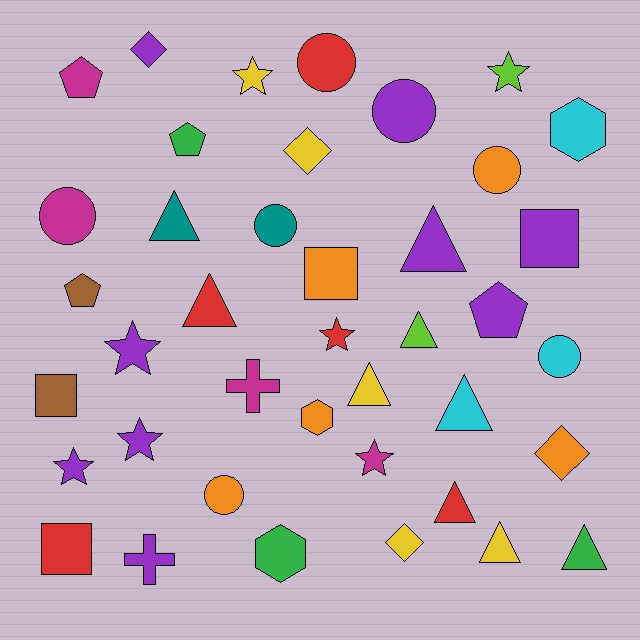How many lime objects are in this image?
There are 2 lime objects.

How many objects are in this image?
There are 40 objects.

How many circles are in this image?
There are 7 circles.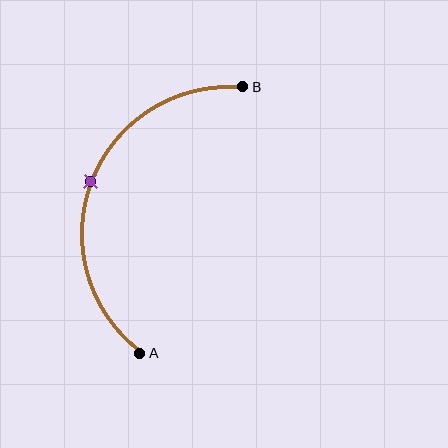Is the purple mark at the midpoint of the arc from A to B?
Yes. The purple mark lies on the arc at equal arc-length from both A and B — it is the arc midpoint.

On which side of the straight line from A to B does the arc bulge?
The arc bulges to the left of the straight line connecting A and B.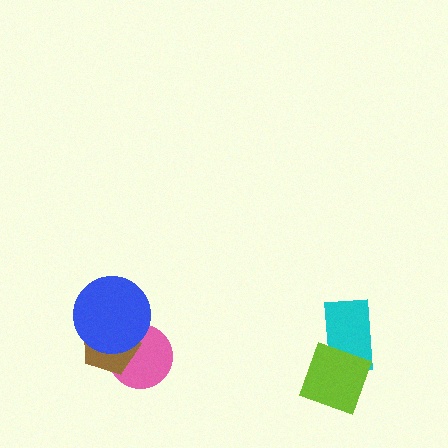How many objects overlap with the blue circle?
2 objects overlap with the blue circle.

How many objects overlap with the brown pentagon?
2 objects overlap with the brown pentagon.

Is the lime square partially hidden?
No, no other shape covers it.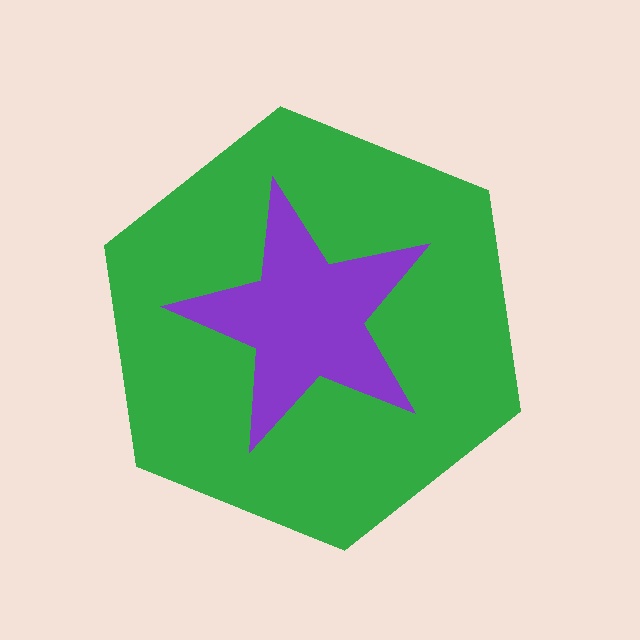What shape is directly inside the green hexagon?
The purple star.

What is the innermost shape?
The purple star.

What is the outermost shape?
The green hexagon.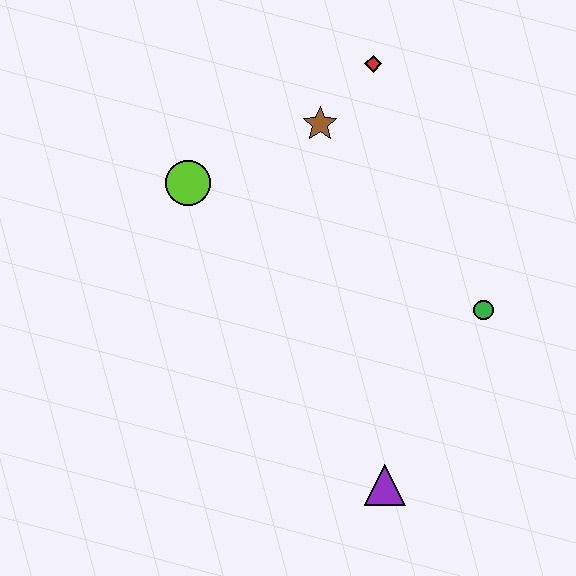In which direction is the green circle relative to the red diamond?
The green circle is below the red diamond.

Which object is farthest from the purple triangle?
The red diamond is farthest from the purple triangle.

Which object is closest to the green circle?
The purple triangle is closest to the green circle.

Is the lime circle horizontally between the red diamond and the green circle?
No